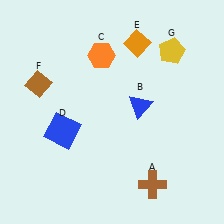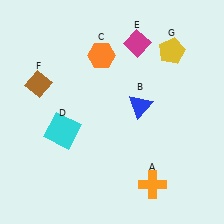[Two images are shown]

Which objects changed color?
A changed from brown to orange. D changed from blue to cyan. E changed from orange to magenta.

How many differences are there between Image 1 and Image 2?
There are 3 differences between the two images.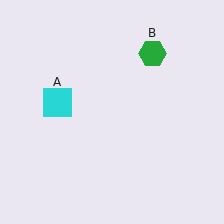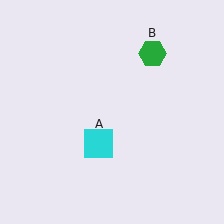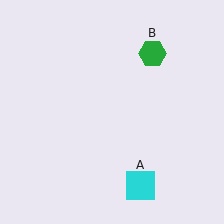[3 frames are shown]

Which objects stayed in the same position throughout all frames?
Green hexagon (object B) remained stationary.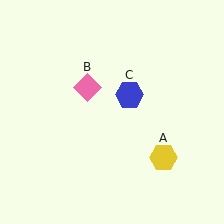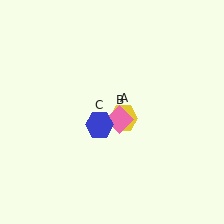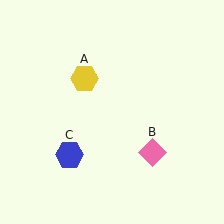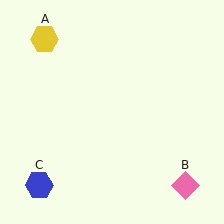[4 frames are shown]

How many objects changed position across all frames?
3 objects changed position: yellow hexagon (object A), pink diamond (object B), blue hexagon (object C).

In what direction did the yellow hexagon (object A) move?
The yellow hexagon (object A) moved up and to the left.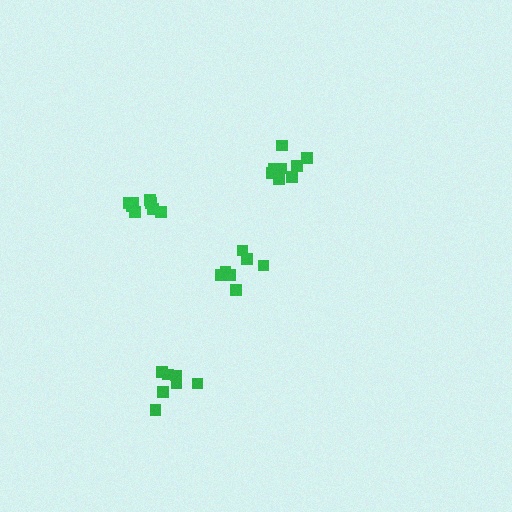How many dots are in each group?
Group 1: 7 dots, Group 2: 7 dots, Group 3: 8 dots, Group 4: 9 dots (31 total).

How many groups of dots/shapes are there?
There are 4 groups.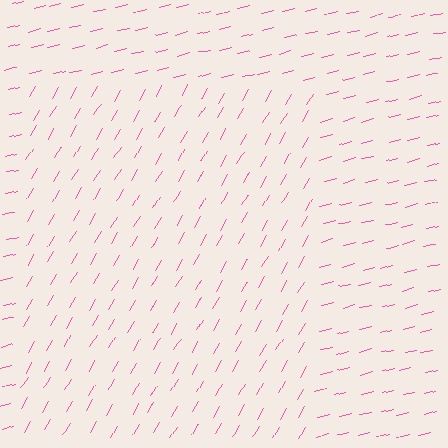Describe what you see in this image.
The image is filled with small pink line segments. A rectangle region in the image has lines oriented differently from the surrounding lines, creating a visible texture boundary.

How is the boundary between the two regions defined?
The boundary is defined purely by a change in line orientation (approximately 45 degrees difference). All lines are the same color and thickness.